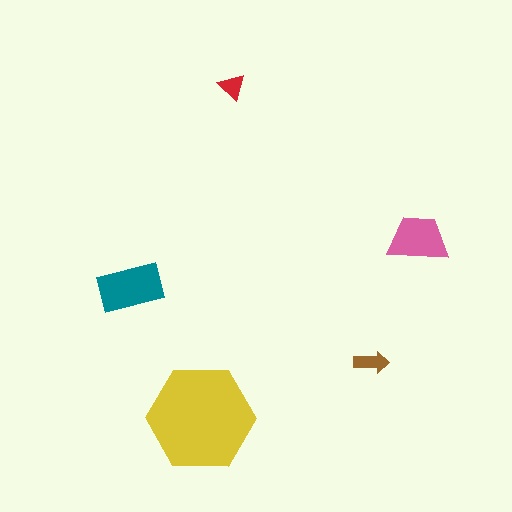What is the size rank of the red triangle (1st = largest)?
5th.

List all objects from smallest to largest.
The red triangle, the brown arrow, the pink trapezoid, the teal rectangle, the yellow hexagon.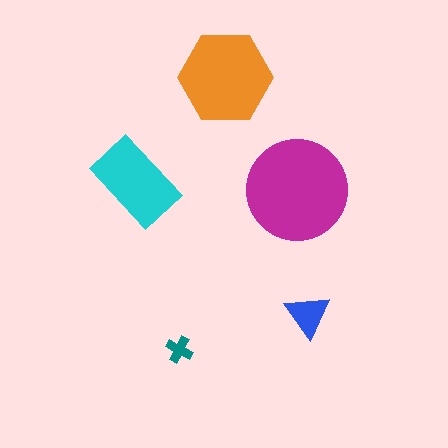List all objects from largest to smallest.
The magenta circle, the orange hexagon, the cyan rectangle, the blue triangle, the teal cross.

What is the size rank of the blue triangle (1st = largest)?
4th.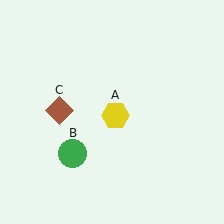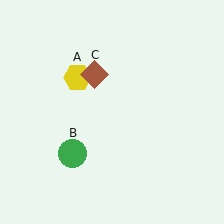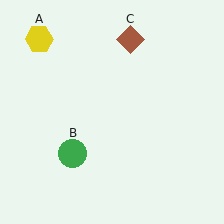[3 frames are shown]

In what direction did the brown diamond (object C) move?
The brown diamond (object C) moved up and to the right.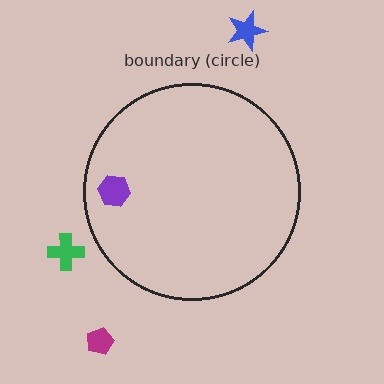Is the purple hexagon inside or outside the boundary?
Inside.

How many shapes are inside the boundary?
1 inside, 3 outside.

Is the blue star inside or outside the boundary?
Outside.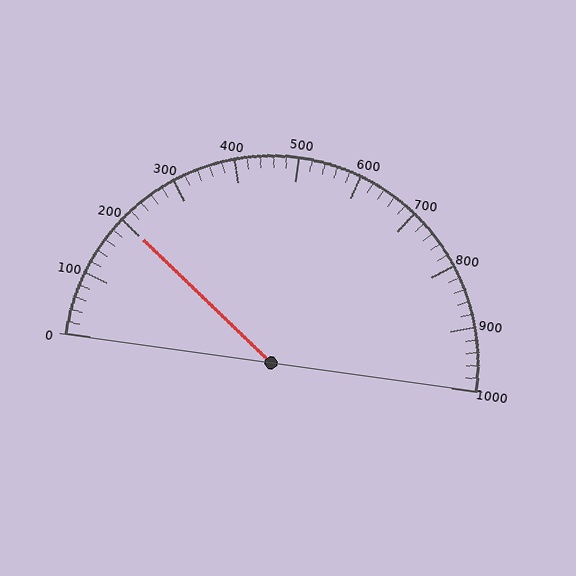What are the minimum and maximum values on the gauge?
The gauge ranges from 0 to 1000.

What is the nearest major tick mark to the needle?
The nearest major tick mark is 200.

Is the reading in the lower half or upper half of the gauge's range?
The reading is in the lower half of the range (0 to 1000).